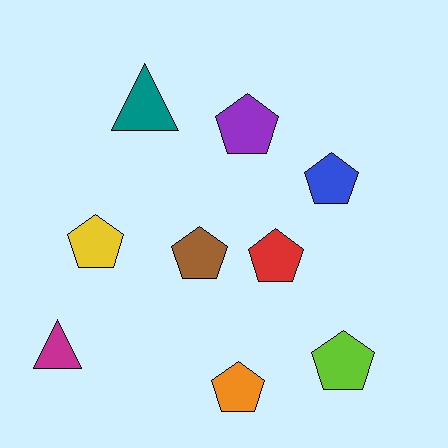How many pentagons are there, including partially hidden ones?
There are 7 pentagons.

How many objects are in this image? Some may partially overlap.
There are 9 objects.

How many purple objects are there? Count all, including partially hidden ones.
There is 1 purple object.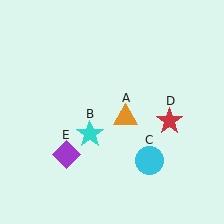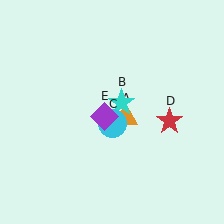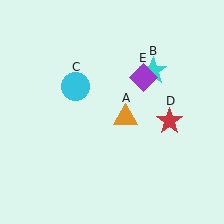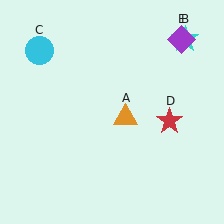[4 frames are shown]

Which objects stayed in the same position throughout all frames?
Orange triangle (object A) and red star (object D) remained stationary.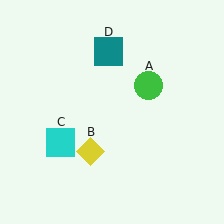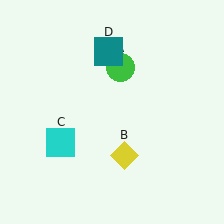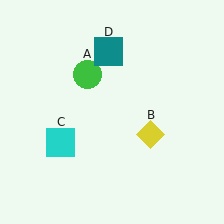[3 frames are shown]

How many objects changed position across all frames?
2 objects changed position: green circle (object A), yellow diamond (object B).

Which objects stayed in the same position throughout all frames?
Cyan square (object C) and teal square (object D) remained stationary.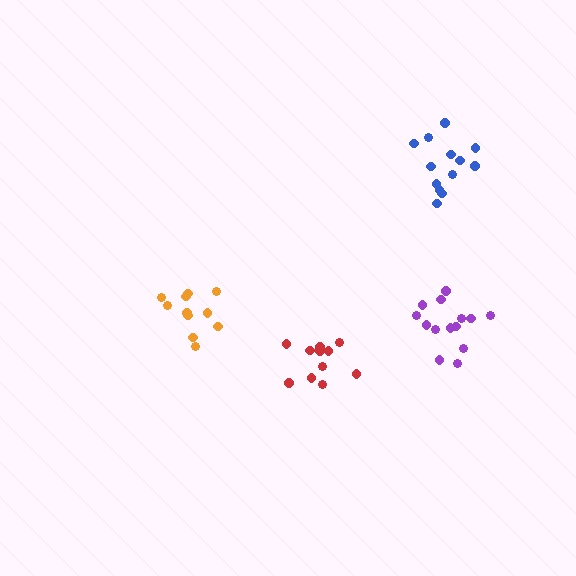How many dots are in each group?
Group 1: 13 dots, Group 2: 11 dots, Group 3: 11 dots, Group 4: 14 dots (49 total).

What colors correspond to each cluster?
The clusters are colored: blue, red, orange, purple.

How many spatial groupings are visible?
There are 4 spatial groupings.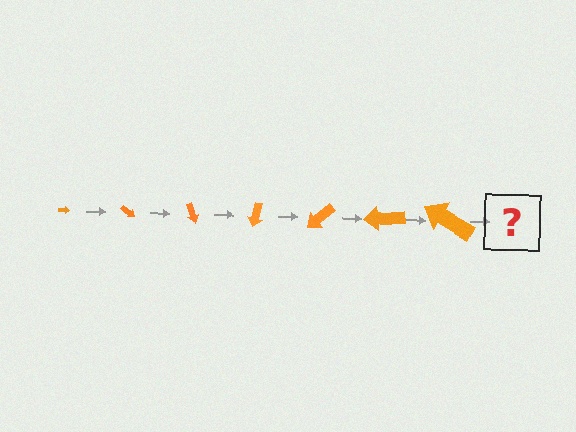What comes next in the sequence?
The next element should be an arrow, larger than the previous one and rotated 245 degrees from the start.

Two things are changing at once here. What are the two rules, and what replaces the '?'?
The two rules are that the arrow grows larger each step and it rotates 35 degrees each step. The '?' should be an arrow, larger than the previous one and rotated 245 degrees from the start.